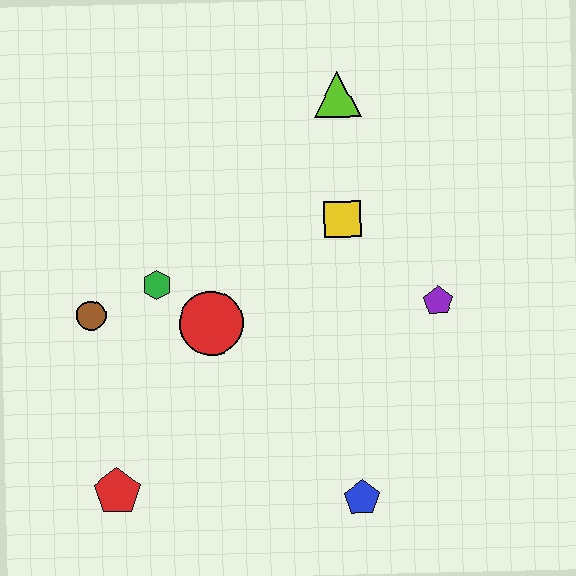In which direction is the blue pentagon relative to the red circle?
The blue pentagon is below the red circle.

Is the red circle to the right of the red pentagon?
Yes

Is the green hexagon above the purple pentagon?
Yes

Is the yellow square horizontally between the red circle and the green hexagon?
No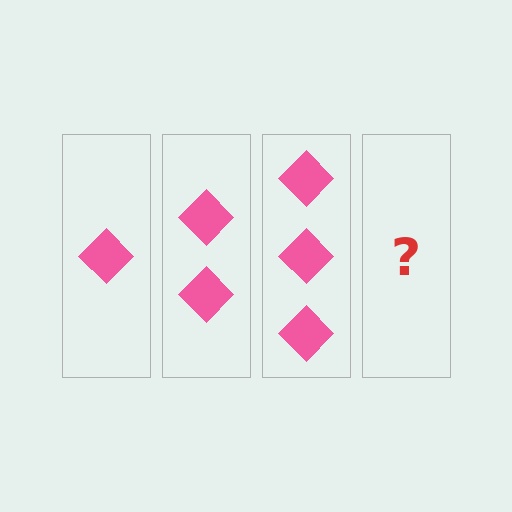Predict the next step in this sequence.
The next step is 4 diamonds.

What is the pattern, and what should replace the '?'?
The pattern is that each step adds one more diamond. The '?' should be 4 diamonds.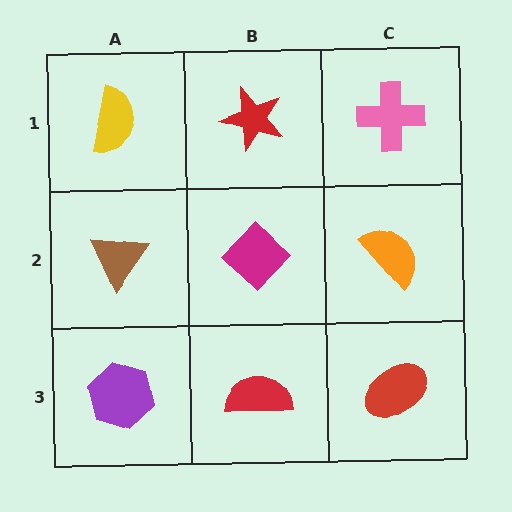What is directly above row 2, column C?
A pink cross.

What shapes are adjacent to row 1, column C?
An orange semicircle (row 2, column C), a red star (row 1, column B).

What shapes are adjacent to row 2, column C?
A pink cross (row 1, column C), a red ellipse (row 3, column C), a magenta diamond (row 2, column B).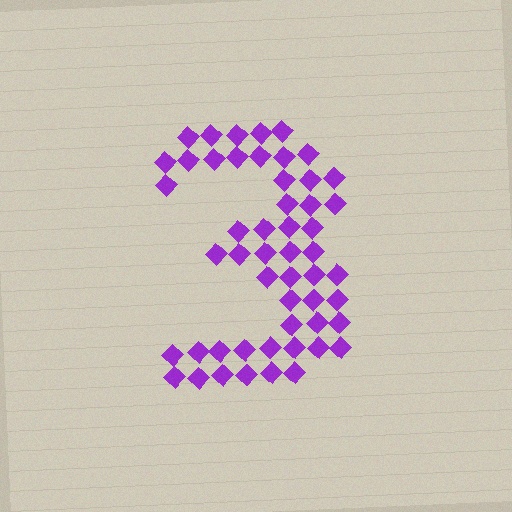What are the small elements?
The small elements are diamonds.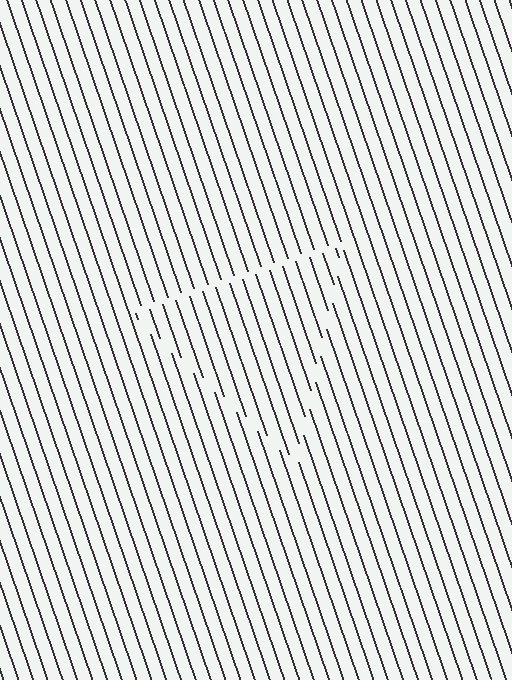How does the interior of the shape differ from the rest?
The interior of the shape contains the same grating, shifted by half a period — the contour is defined by the phase discontinuity where line-ends from the inner and outer gratings abut.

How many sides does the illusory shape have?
3 sides — the line-ends trace a triangle.